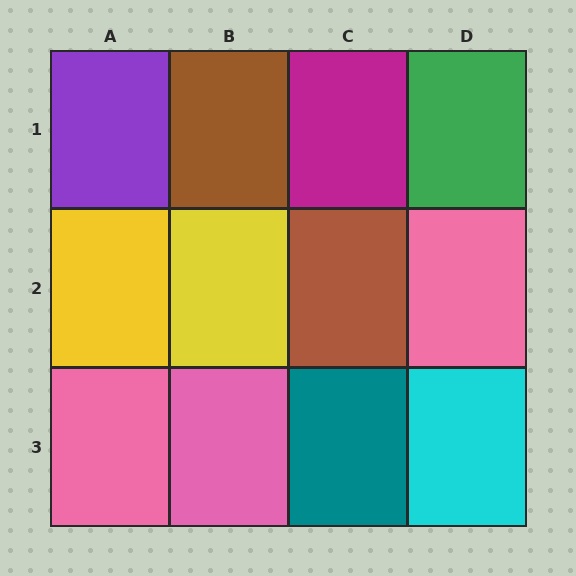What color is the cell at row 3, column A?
Pink.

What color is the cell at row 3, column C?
Teal.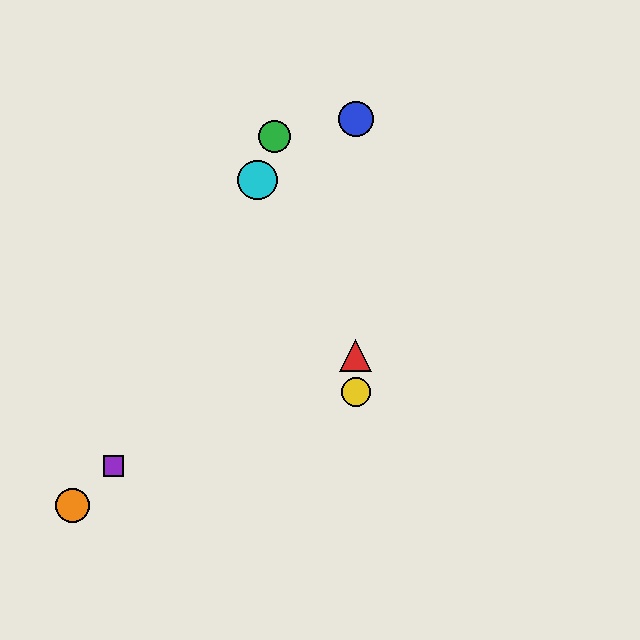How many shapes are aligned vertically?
3 shapes (the red triangle, the blue circle, the yellow circle) are aligned vertically.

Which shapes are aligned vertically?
The red triangle, the blue circle, the yellow circle are aligned vertically.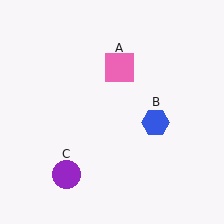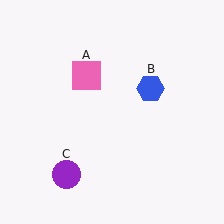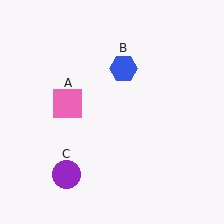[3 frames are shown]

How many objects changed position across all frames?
2 objects changed position: pink square (object A), blue hexagon (object B).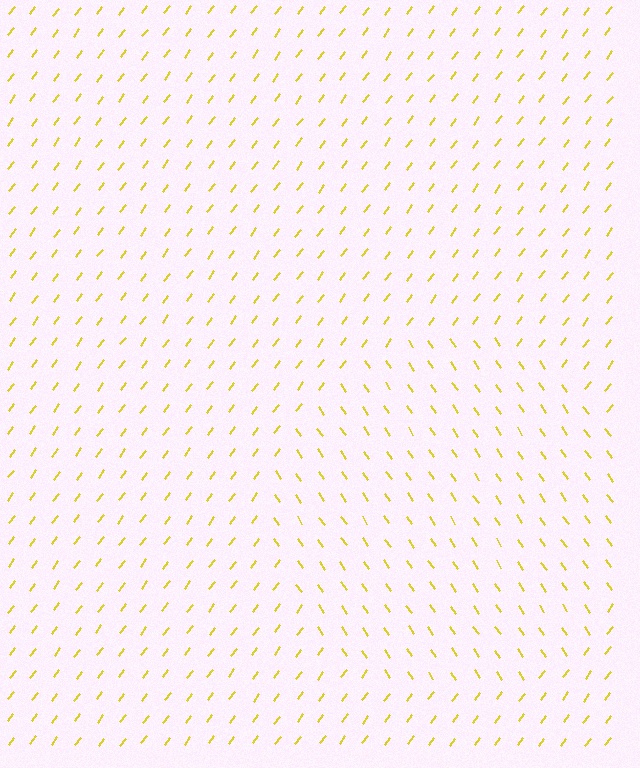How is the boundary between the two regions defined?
The boundary is defined purely by a change in line orientation (approximately 72 degrees difference). All lines are the same color and thickness.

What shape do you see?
I see a circle.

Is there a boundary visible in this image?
Yes, there is a texture boundary formed by a change in line orientation.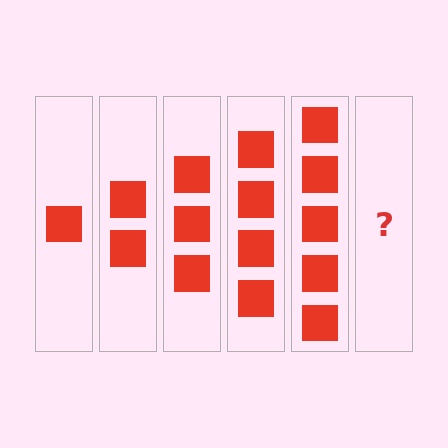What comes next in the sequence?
The next element should be 6 squares.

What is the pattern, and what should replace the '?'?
The pattern is that each step adds one more square. The '?' should be 6 squares.